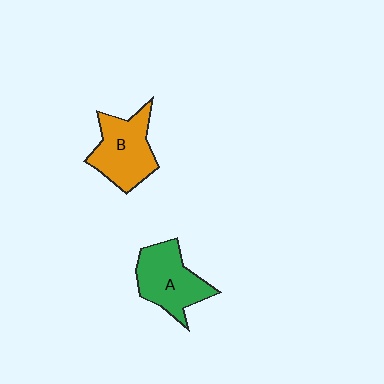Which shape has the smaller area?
Shape A (green).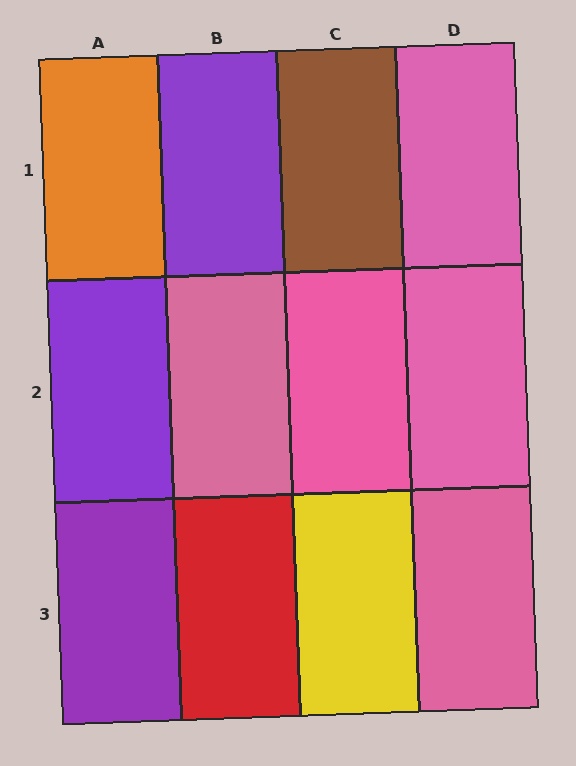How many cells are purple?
3 cells are purple.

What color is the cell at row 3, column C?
Yellow.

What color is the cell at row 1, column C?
Brown.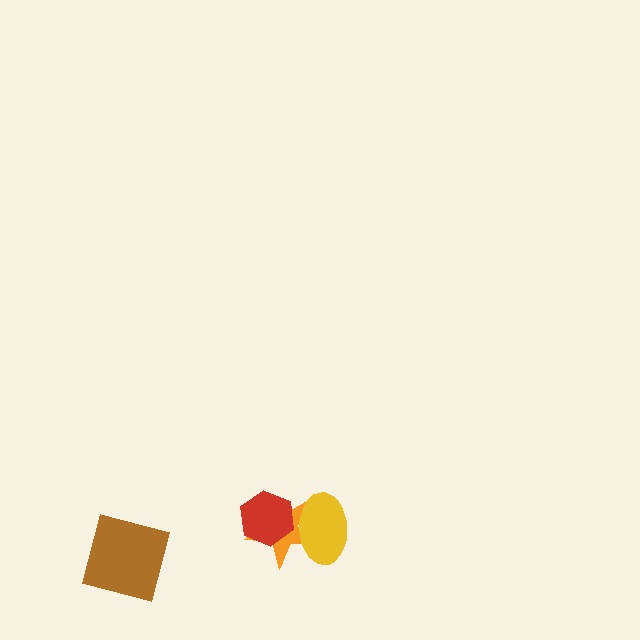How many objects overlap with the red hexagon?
2 objects overlap with the red hexagon.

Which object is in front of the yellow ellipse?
The red hexagon is in front of the yellow ellipse.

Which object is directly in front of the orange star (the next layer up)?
The yellow ellipse is directly in front of the orange star.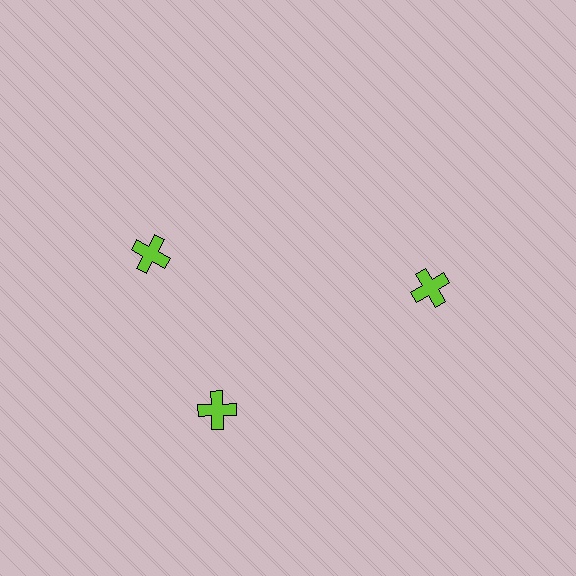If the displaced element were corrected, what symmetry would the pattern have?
It would have 3-fold rotational symmetry — the pattern would map onto itself every 120 degrees.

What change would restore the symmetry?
The symmetry would be restored by rotating it back into even spacing with its neighbors so that all 3 crosses sit at equal angles and equal distance from the center.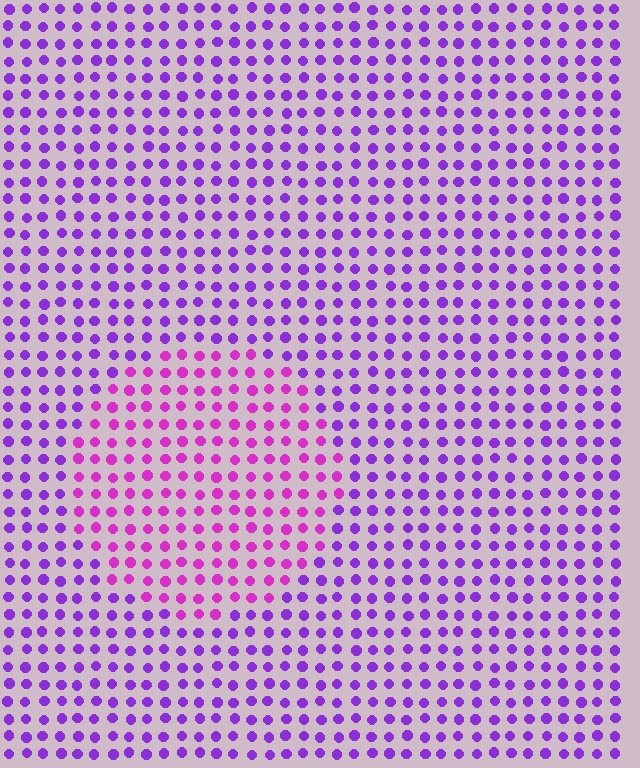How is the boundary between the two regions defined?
The boundary is defined purely by a slight shift in hue (about 32 degrees). Spacing, size, and orientation are identical on both sides.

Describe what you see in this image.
The image is filled with small purple elements in a uniform arrangement. A circle-shaped region is visible where the elements are tinted to a slightly different hue, forming a subtle color boundary.